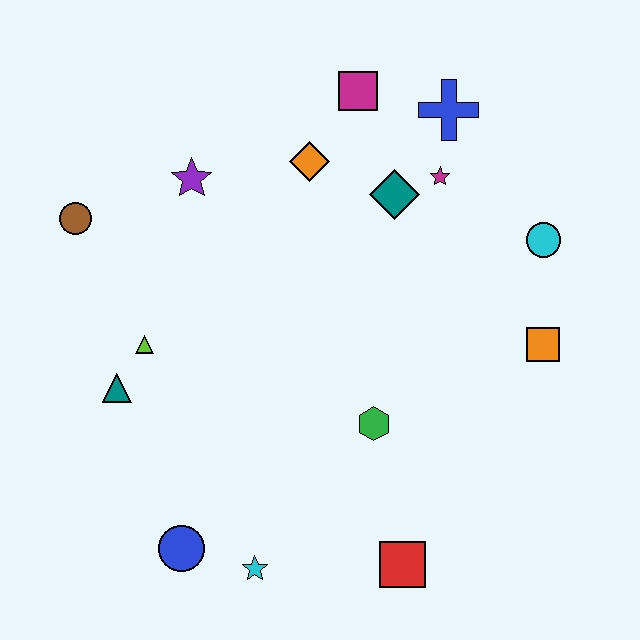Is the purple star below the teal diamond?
No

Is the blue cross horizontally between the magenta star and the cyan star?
No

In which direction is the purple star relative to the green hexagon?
The purple star is above the green hexagon.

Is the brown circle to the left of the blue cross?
Yes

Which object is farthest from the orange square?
The brown circle is farthest from the orange square.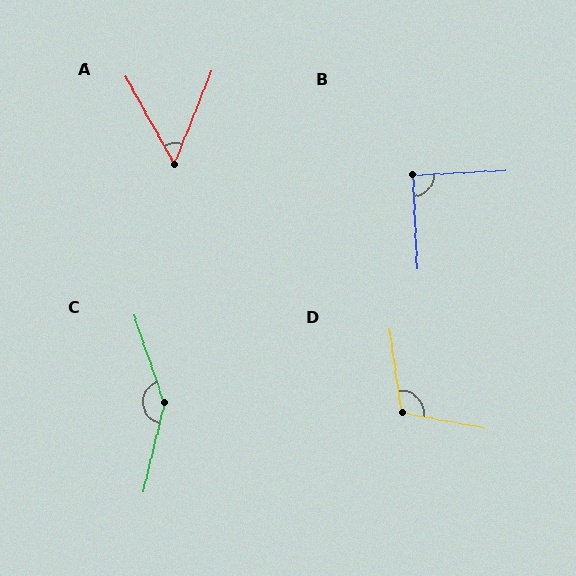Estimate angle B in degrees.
Approximately 90 degrees.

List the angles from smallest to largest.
A (51°), B (90°), D (108°), C (148°).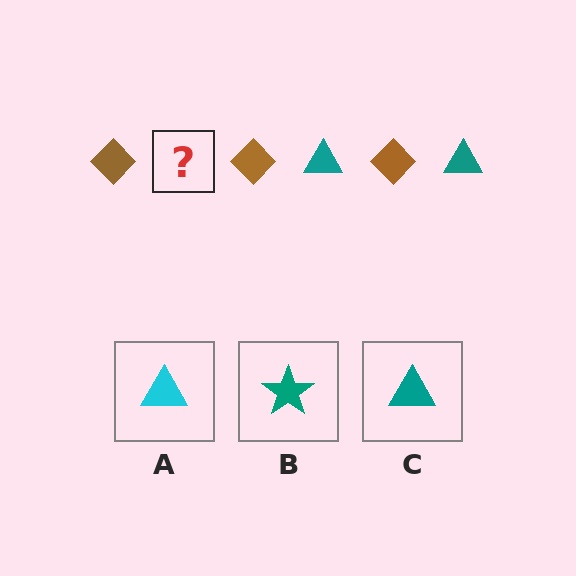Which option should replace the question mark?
Option C.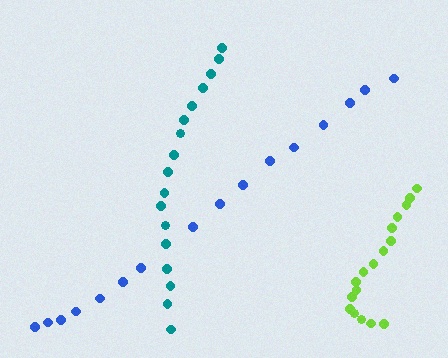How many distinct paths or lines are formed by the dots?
There are 3 distinct paths.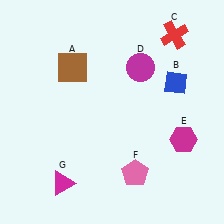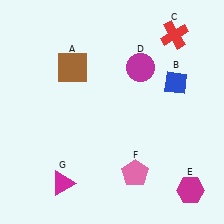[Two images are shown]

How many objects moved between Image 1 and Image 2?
1 object moved between the two images.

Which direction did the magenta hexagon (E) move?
The magenta hexagon (E) moved down.